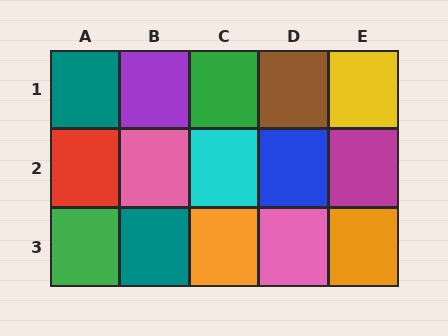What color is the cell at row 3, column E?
Orange.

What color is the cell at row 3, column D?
Pink.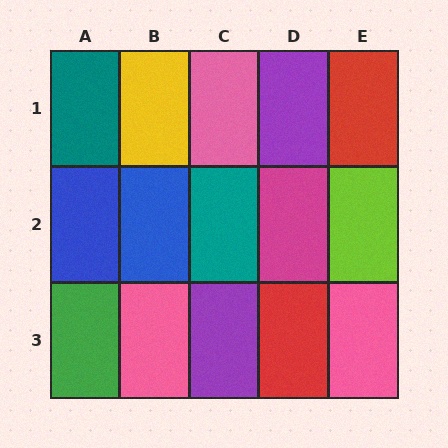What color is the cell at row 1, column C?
Pink.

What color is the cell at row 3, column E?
Pink.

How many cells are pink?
3 cells are pink.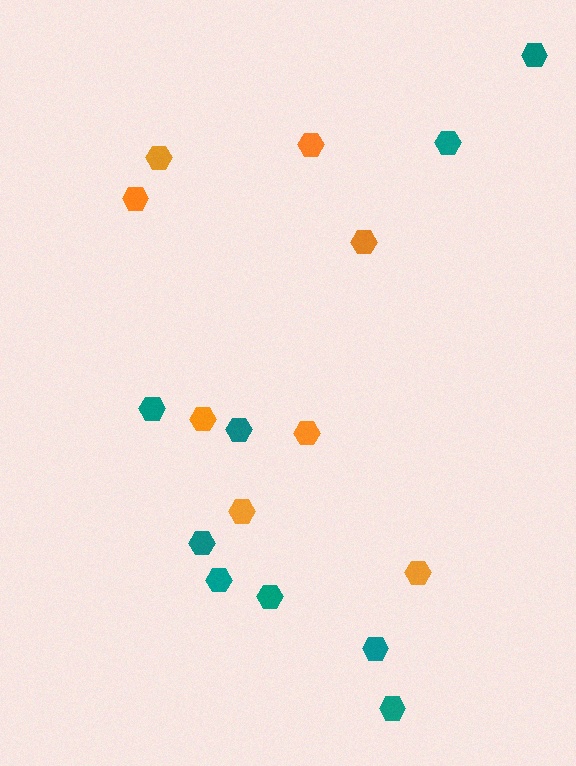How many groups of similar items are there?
There are 2 groups: one group of teal hexagons (9) and one group of orange hexagons (8).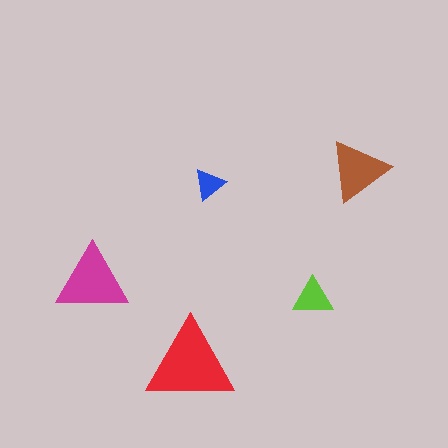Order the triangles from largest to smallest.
the red one, the magenta one, the brown one, the lime one, the blue one.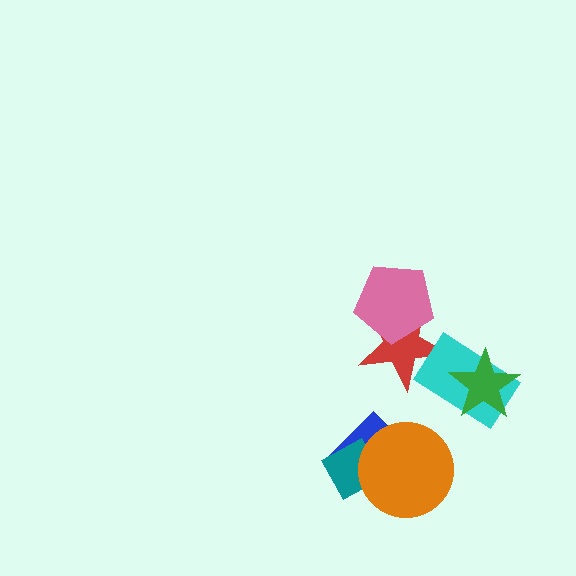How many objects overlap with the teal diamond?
2 objects overlap with the teal diamond.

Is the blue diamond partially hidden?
Yes, it is partially covered by another shape.